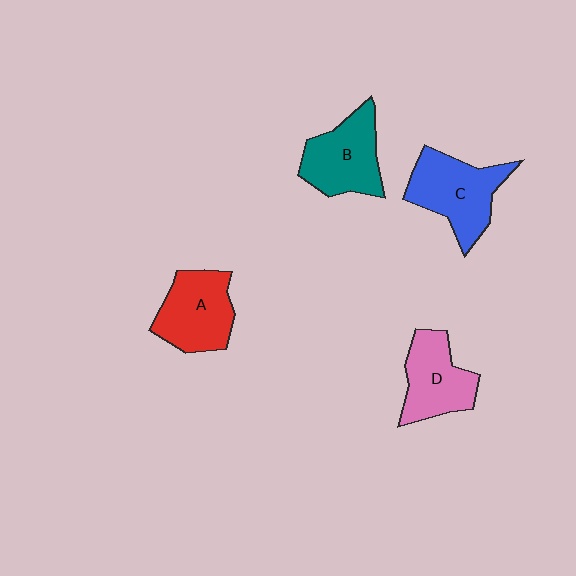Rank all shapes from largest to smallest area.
From largest to smallest: C (blue), B (teal), A (red), D (pink).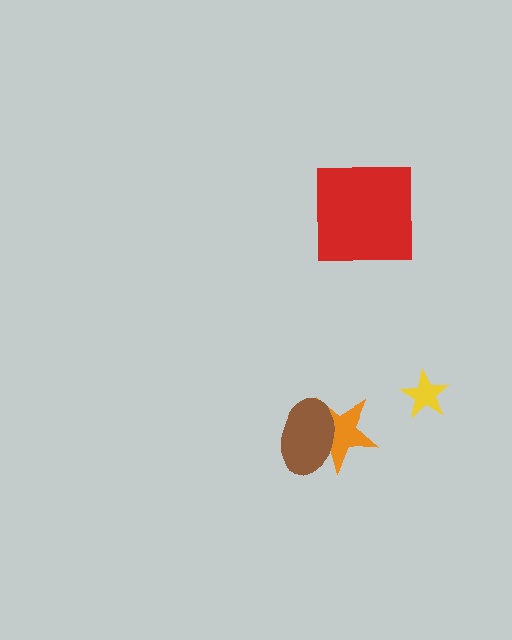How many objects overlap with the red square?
0 objects overlap with the red square.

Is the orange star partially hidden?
Yes, it is partially covered by another shape.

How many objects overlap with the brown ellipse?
1 object overlaps with the brown ellipse.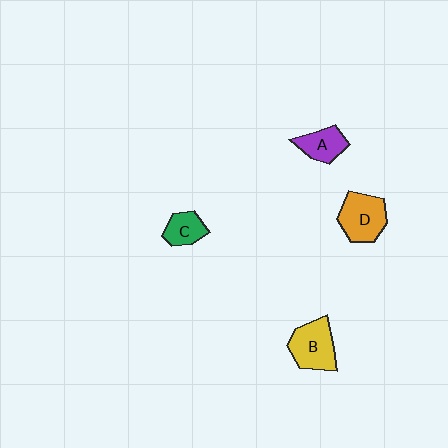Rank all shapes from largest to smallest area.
From largest to smallest: B (yellow), D (orange), A (purple), C (green).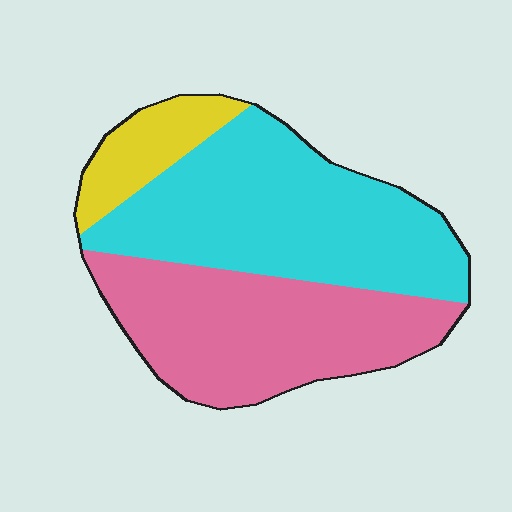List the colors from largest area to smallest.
From largest to smallest: cyan, pink, yellow.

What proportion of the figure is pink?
Pink takes up between a third and a half of the figure.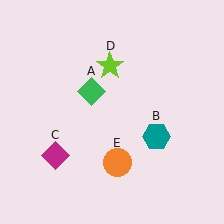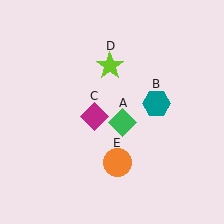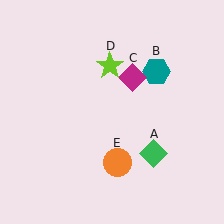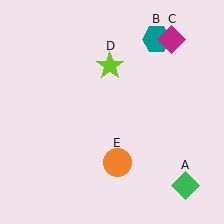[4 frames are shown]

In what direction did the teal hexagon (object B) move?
The teal hexagon (object B) moved up.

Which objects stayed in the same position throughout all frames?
Lime star (object D) and orange circle (object E) remained stationary.